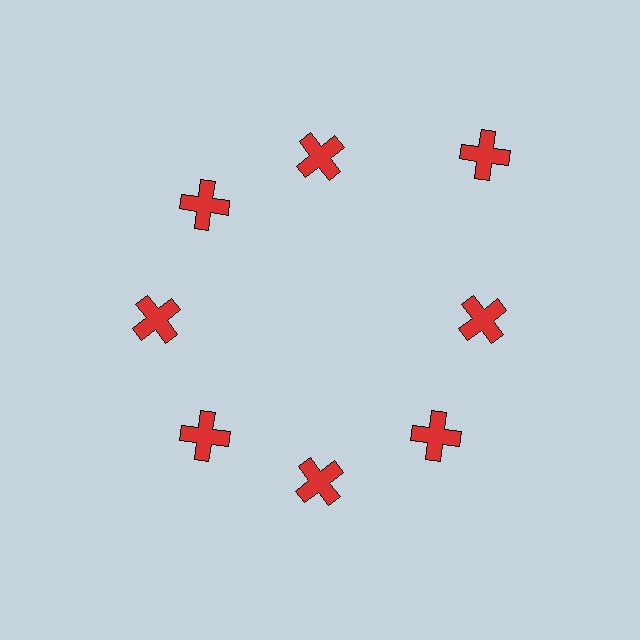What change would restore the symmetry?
The symmetry would be restored by moving it inward, back onto the ring so that all 8 crosses sit at equal angles and equal distance from the center.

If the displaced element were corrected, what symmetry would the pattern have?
It would have 8-fold rotational symmetry — the pattern would map onto itself every 45 degrees.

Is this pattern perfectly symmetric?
No. The 8 red crosses are arranged in a ring, but one element near the 2 o'clock position is pushed outward from the center, breaking the 8-fold rotational symmetry.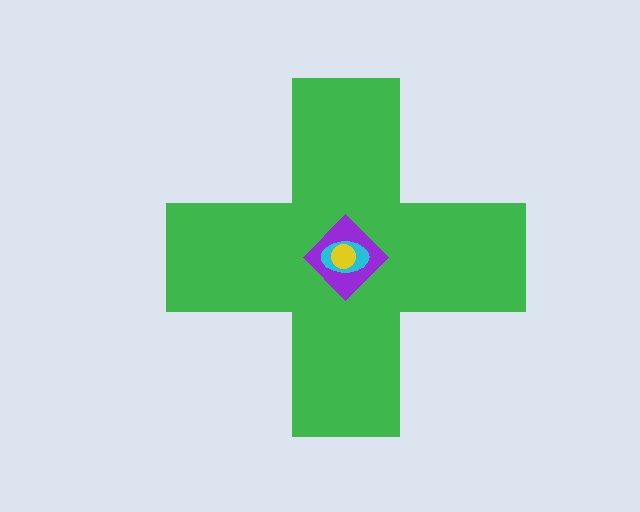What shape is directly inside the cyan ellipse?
The yellow circle.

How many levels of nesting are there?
4.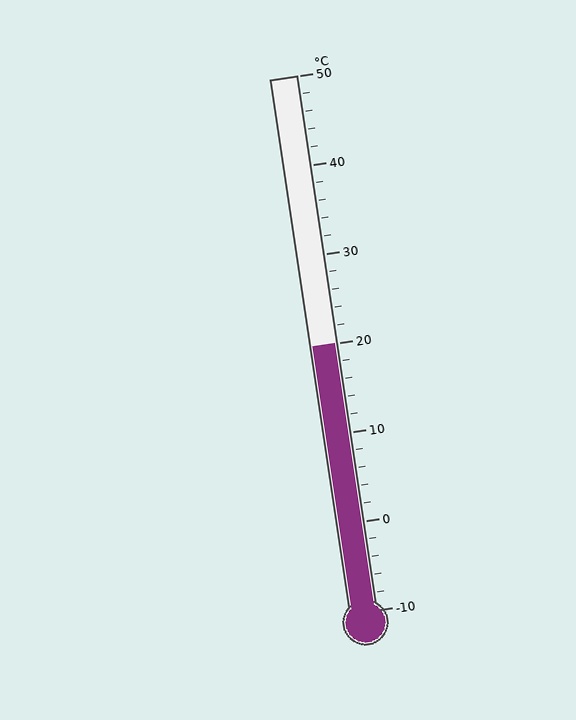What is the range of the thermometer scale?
The thermometer scale ranges from -10°C to 50°C.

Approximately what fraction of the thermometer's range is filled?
The thermometer is filled to approximately 50% of its range.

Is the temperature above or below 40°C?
The temperature is below 40°C.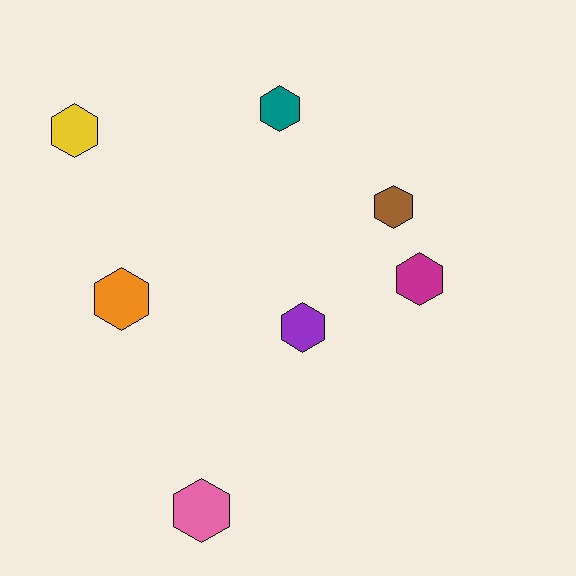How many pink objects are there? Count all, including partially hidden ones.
There is 1 pink object.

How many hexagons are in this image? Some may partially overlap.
There are 7 hexagons.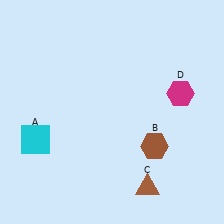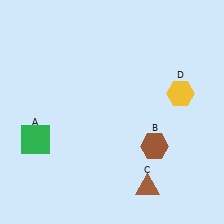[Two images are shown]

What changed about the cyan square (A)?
In Image 1, A is cyan. In Image 2, it changed to green.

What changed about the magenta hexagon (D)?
In Image 1, D is magenta. In Image 2, it changed to yellow.